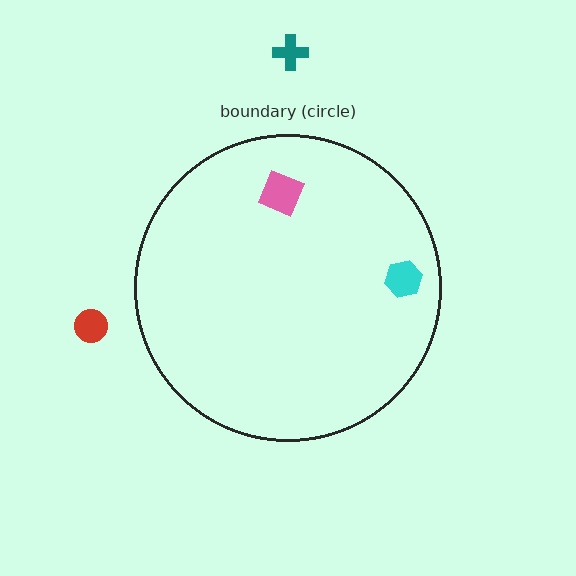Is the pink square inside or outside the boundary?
Inside.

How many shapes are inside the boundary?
2 inside, 2 outside.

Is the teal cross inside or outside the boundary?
Outside.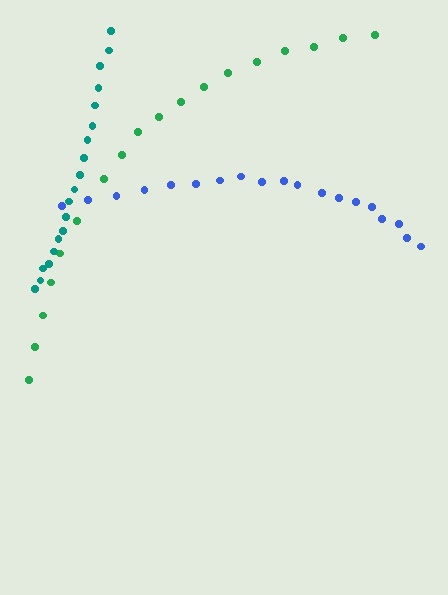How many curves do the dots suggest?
There are 3 distinct paths.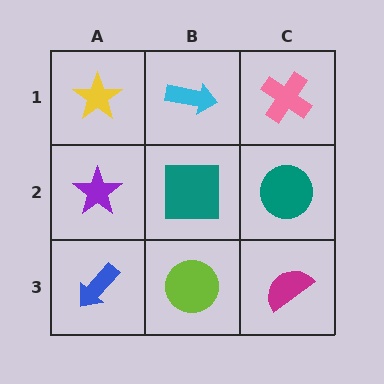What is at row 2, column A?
A purple star.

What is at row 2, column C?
A teal circle.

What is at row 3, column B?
A lime circle.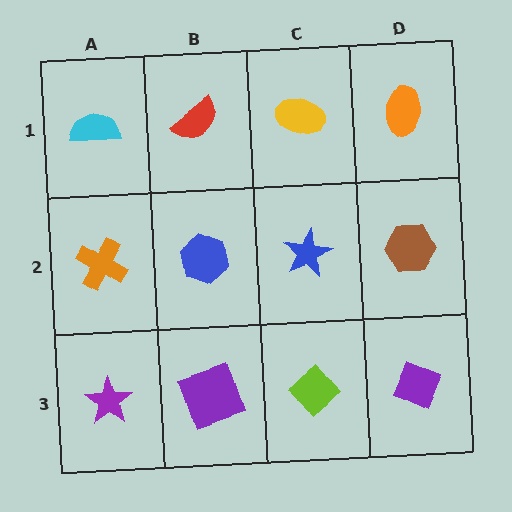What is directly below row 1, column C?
A blue star.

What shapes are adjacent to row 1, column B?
A blue hexagon (row 2, column B), a cyan semicircle (row 1, column A), a yellow ellipse (row 1, column C).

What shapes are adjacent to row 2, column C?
A yellow ellipse (row 1, column C), a lime diamond (row 3, column C), a blue hexagon (row 2, column B), a brown hexagon (row 2, column D).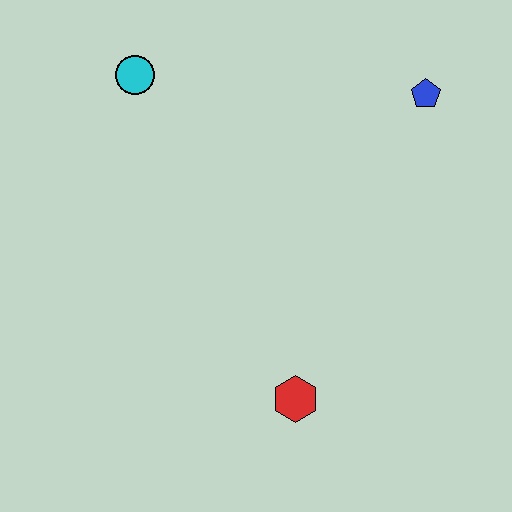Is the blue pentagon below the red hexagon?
No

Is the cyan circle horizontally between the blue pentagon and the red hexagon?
No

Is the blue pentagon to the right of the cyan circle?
Yes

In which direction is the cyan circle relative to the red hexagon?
The cyan circle is above the red hexagon.